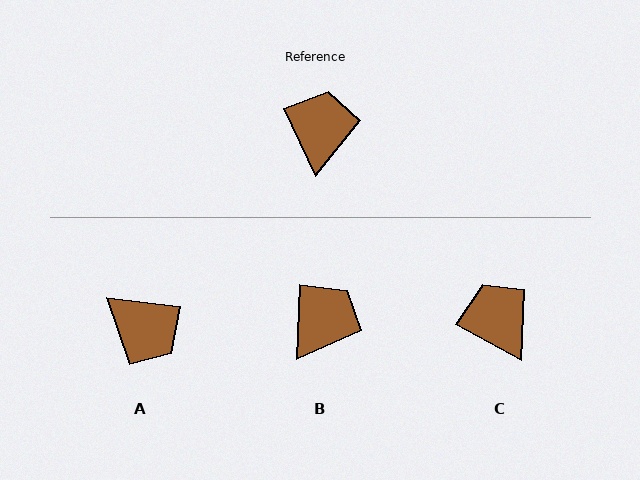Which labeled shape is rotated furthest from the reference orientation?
A, about 122 degrees away.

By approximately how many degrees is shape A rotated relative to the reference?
Approximately 122 degrees clockwise.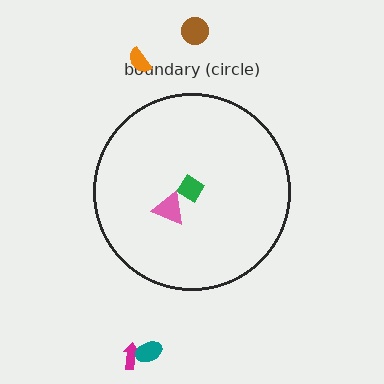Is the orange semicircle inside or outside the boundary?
Outside.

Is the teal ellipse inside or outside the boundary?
Outside.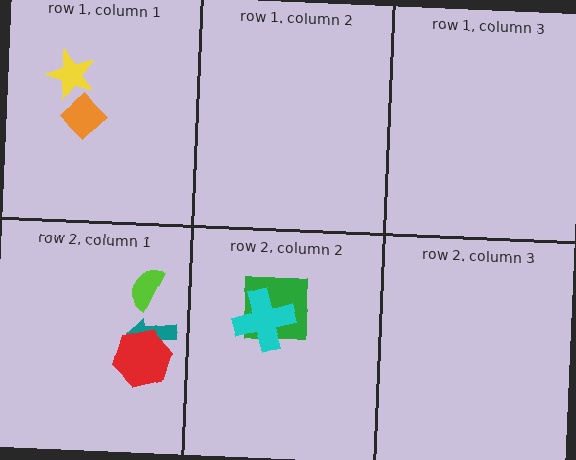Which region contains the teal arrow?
The row 2, column 1 region.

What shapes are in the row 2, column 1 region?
The lime semicircle, the teal arrow, the red hexagon.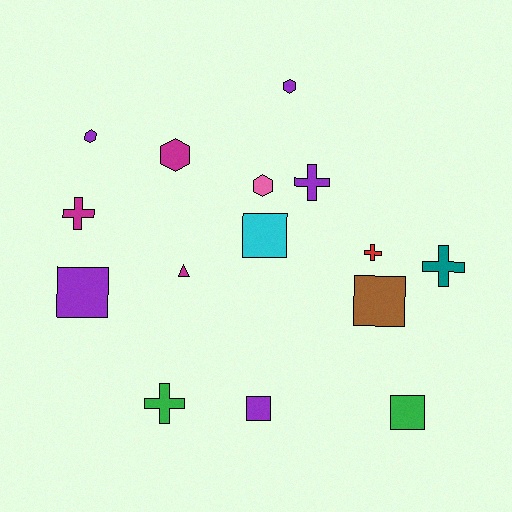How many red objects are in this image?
There is 1 red object.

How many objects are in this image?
There are 15 objects.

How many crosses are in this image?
There are 5 crosses.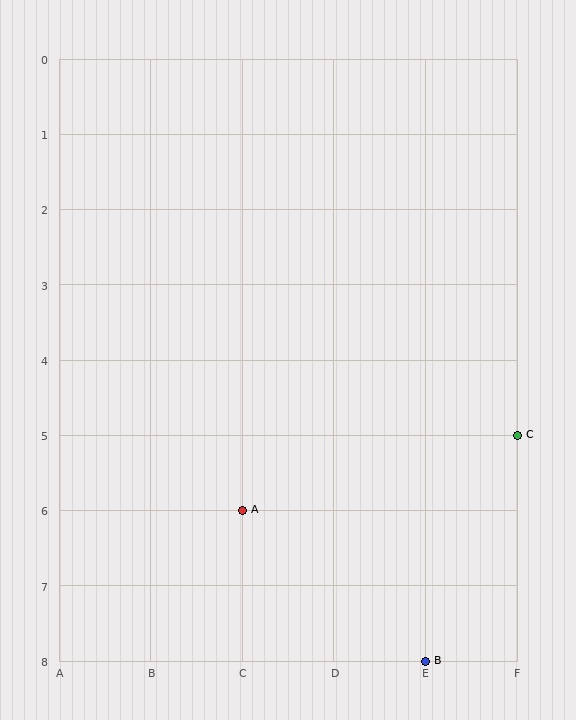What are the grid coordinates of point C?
Point C is at grid coordinates (F, 5).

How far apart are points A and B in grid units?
Points A and B are 2 columns and 2 rows apart (about 2.8 grid units diagonally).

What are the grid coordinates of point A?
Point A is at grid coordinates (C, 6).